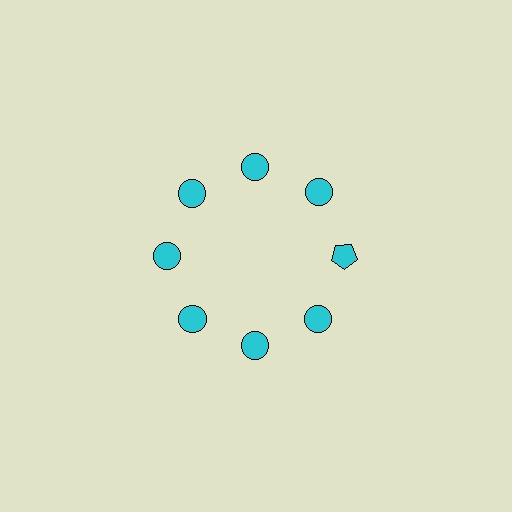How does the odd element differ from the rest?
It has a different shape: pentagon instead of circle.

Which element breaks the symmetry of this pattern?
The cyan pentagon at roughly the 3 o'clock position breaks the symmetry. All other shapes are cyan circles.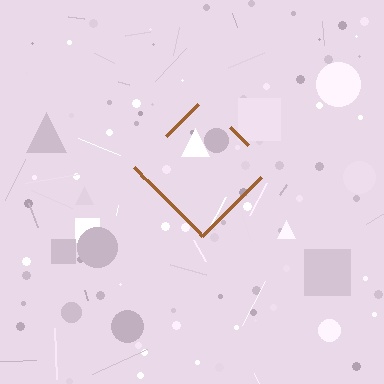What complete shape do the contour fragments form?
The contour fragments form a diamond.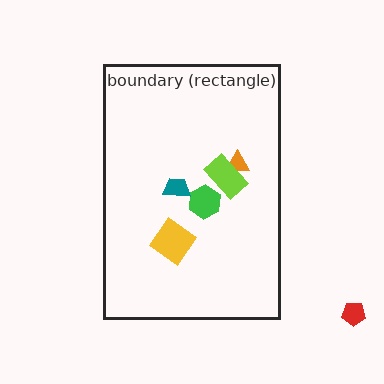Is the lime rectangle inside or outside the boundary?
Inside.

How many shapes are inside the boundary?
5 inside, 1 outside.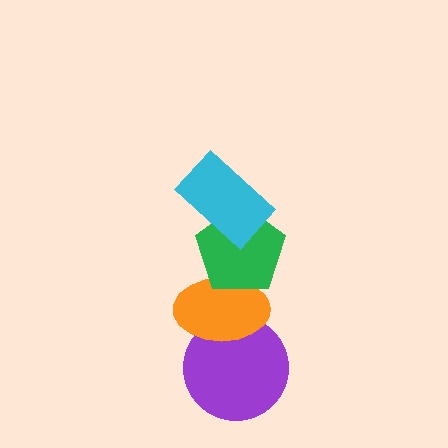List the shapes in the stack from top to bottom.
From top to bottom: the cyan rectangle, the green pentagon, the orange ellipse, the purple circle.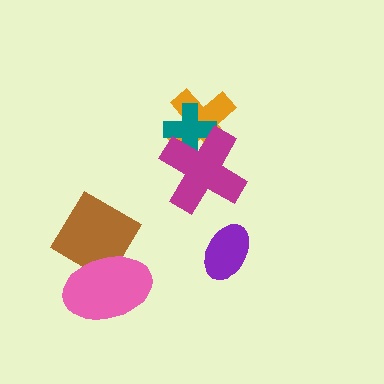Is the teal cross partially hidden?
Yes, it is partially covered by another shape.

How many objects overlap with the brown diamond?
1 object overlaps with the brown diamond.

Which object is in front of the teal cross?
The magenta cross is in front of the teal cross.